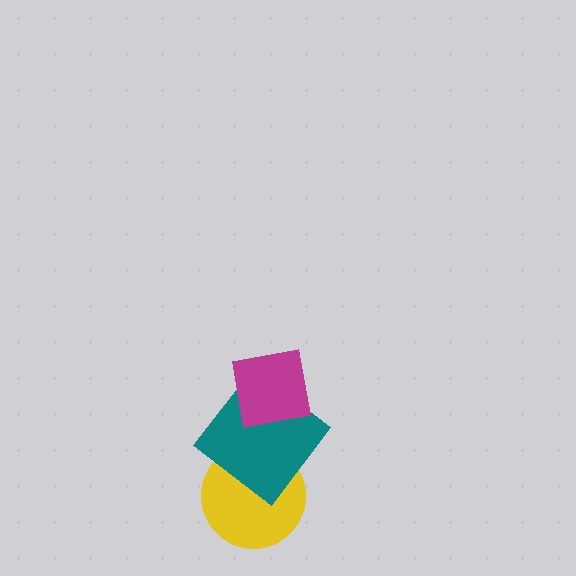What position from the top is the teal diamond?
The teal diamond is 2nd from the top.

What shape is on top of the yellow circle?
The teal diamond is on top of the yellow circle.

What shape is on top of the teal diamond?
The magenta square is on top of the teal diamond.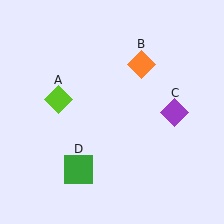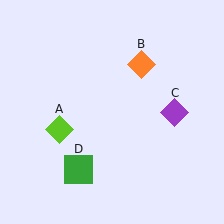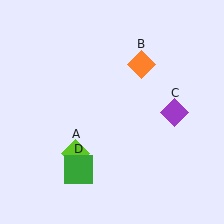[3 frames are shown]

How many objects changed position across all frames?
1 object changed position: lime diamond (object A).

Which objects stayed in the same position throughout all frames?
Orange diamond (object B) and purple diamond (object C) and green square (object D) remained stationary.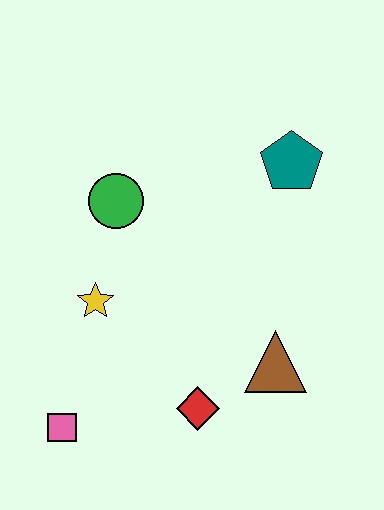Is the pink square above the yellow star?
No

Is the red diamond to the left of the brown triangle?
Yes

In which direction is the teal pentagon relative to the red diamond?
The teal pentagon is above the red diamond.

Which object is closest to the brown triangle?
The red diamond is closest to the brown triangle.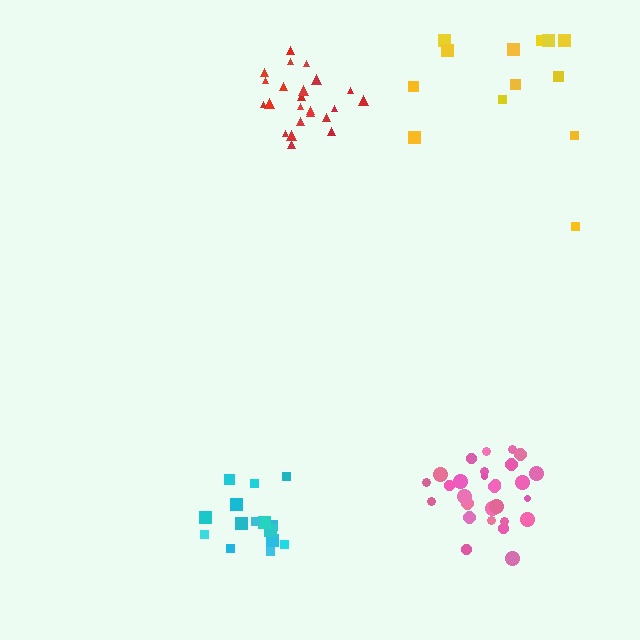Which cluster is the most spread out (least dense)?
Yellow.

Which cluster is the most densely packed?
Pink.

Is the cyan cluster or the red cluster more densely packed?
Red.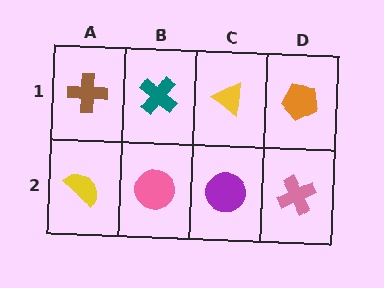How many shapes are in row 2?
4 shapes.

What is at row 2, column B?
A pink circle.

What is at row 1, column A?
A brown cross.